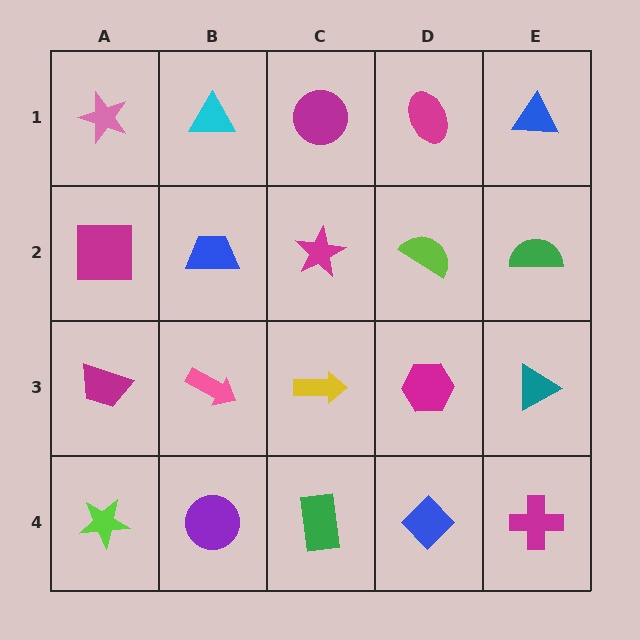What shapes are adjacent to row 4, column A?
A magenta trapezoid (row 3, column A), a purple circle (row 4, column B).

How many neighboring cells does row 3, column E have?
3.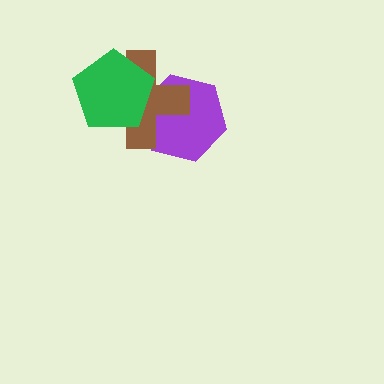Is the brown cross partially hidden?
Yes, it is partially covered by another shape.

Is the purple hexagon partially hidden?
Yes, it is partially covered by another shape.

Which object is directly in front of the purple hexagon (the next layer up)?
The brown cross is directly in front of the purple hexagon.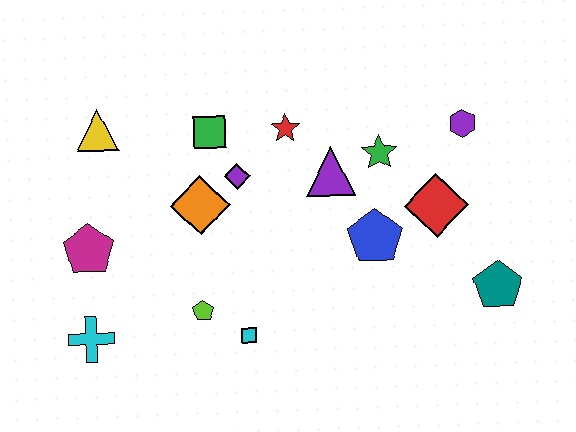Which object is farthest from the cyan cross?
The purple hexagon is farthest from the cyan cross.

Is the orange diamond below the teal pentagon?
No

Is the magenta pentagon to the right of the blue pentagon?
No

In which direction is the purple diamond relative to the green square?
The purple diamond is below the green square.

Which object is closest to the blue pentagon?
The red diamond is closest to the blue pentagon.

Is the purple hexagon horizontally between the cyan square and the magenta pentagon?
No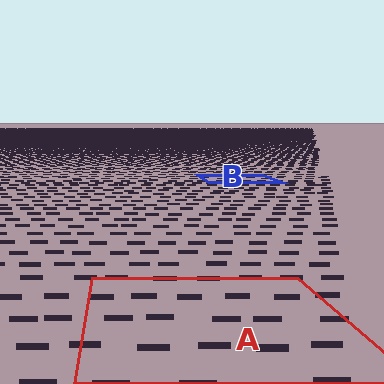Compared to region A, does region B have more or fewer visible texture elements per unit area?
Region B has more texture elements per unit area — they are packed more densely because it is farther away.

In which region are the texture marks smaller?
The texture marks are smaller in region B, because it is farther away.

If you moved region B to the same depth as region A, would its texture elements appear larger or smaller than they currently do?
They would appear larger. At a closer depth, the same texture elements are projected at a bigger on-screen size.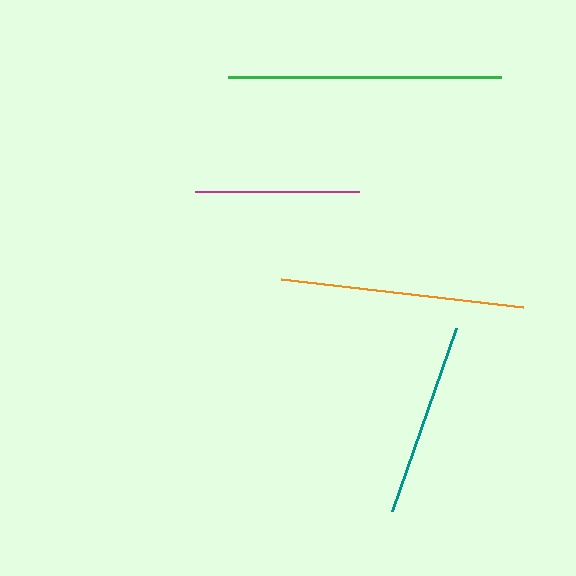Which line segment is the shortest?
The magenta line is the shortest at approximately 165 pixels.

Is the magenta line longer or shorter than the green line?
The green line is longer than the magenta line.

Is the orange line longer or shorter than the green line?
The green line is longer than the orange line.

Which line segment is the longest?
The green line is the longest at approximately 273 pixels.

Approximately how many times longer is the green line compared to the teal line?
The green line is approximately 1.4 times the length of the teal line.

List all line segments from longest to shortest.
From longest to shortest: green, orange, teal, magenta.